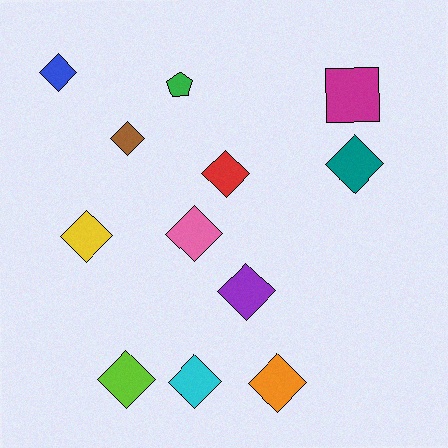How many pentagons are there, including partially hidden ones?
There is 1 pentagon.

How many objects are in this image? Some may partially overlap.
There are 12 objects.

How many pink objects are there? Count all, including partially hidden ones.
There is 1 pink object.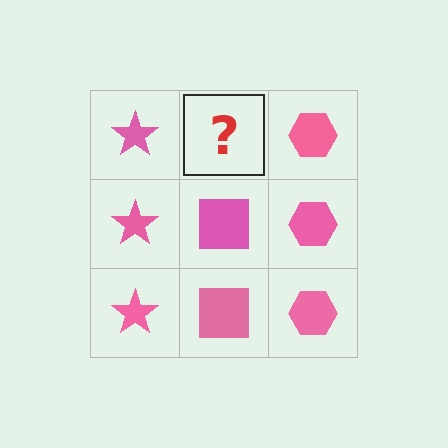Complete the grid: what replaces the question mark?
The question mark should be replaced with a pink square.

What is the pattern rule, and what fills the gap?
The rule is that each column has a consistent shape. The gap should be filled with a pink square.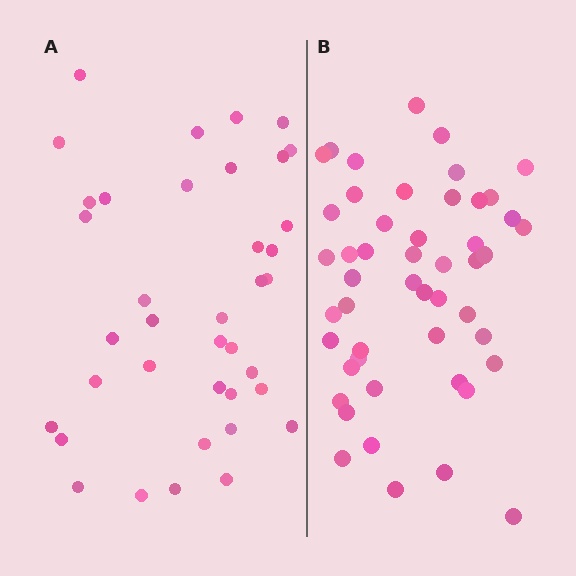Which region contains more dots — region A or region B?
Region B (the right region) has more dots.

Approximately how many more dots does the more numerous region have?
Region B has roughly 12 or so more dots than region A.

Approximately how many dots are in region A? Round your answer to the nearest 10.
About 40 dots. (The exact count is 38, which rounds to 40.)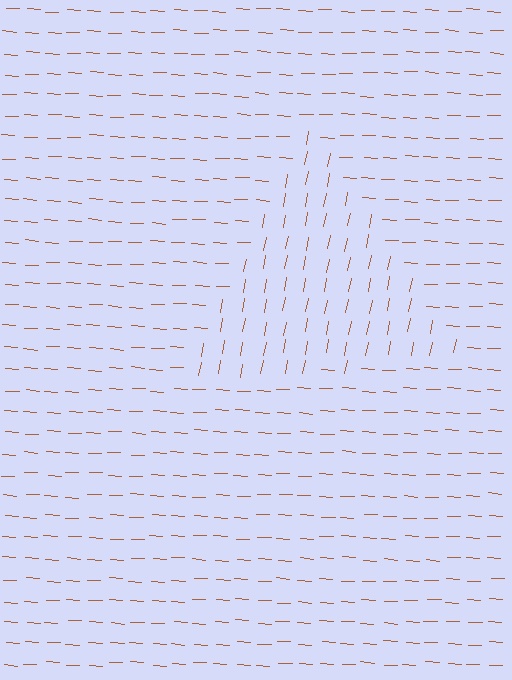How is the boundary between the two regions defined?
The boundary is defined purely by a change in line orientation (approximately 83 degrees difference). All lines are the same color and thickness.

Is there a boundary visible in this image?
Yes, there is a texture boundary formed by a change in line orientation.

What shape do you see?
I see a triangle.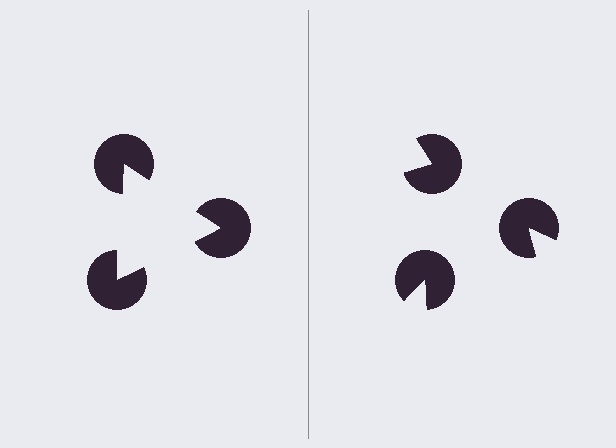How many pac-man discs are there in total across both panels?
6 — 3 on each side.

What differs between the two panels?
The pac-man discs are positioned identically on both sides; only the wedge orientations differ. On the left they align to a triangle; on the right they are misaligned.